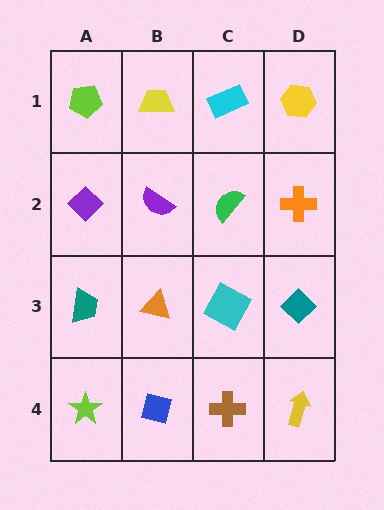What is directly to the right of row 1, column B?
A cyan rectangle.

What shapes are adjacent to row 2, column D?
A yellow hexagon (row 1, column D), a teal diamond (row 3, column D), a green semicircle (row 2, column C).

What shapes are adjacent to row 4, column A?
A teal trapezoid (row 3, column A), a blue square (row 4, column B).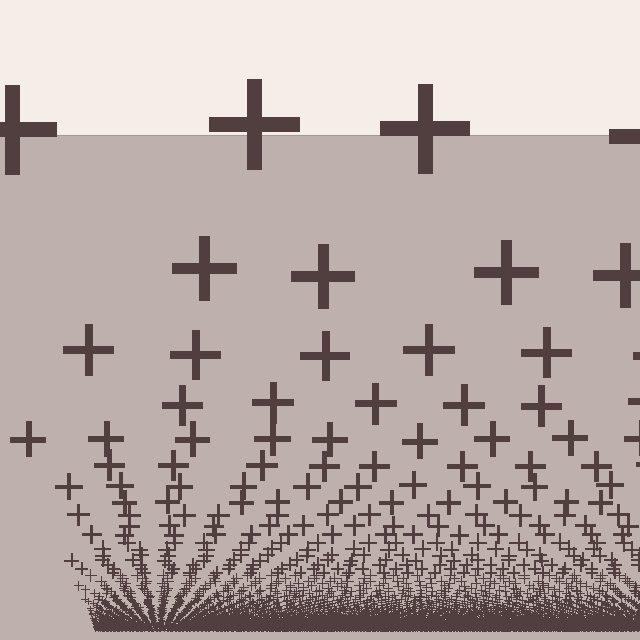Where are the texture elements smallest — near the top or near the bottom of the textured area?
Near the bottom.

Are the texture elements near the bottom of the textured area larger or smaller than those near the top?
Smaller. The gradient is inverted — elements near the bottom are smaller and denser.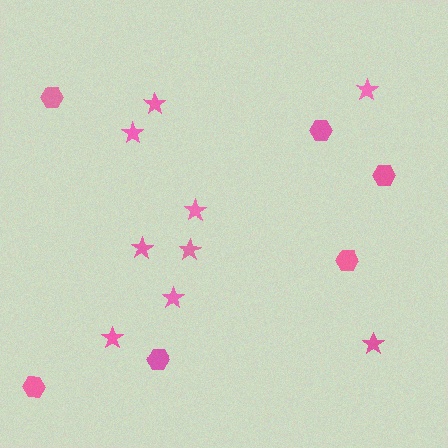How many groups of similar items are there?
There are 2 groups: one group of stars (9) and one group of hexagons (6).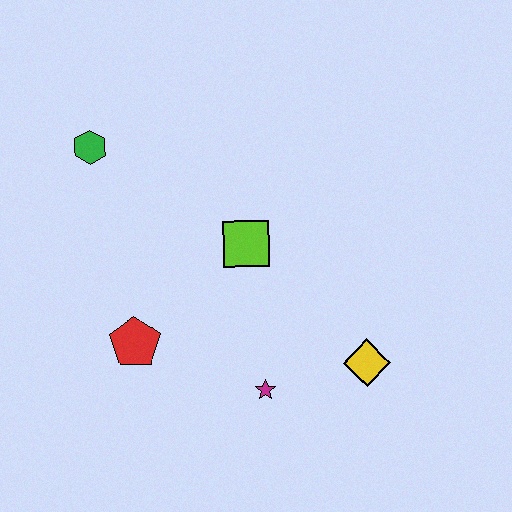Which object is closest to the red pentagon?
The magenta star is closest to the red pentagon.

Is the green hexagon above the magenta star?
Yes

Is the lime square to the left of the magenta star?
Yes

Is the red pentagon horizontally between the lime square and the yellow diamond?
No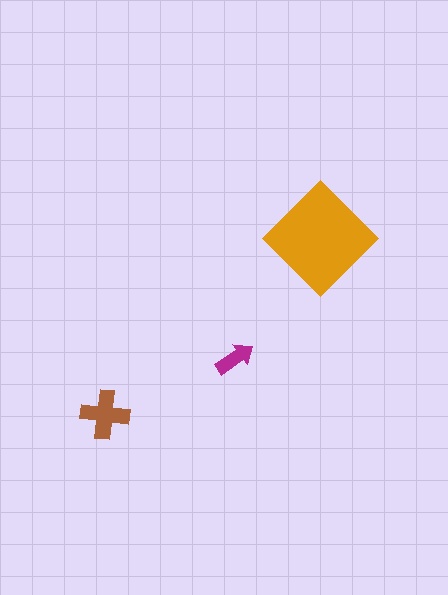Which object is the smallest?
The magenta arrow.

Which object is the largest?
The orange diamond.